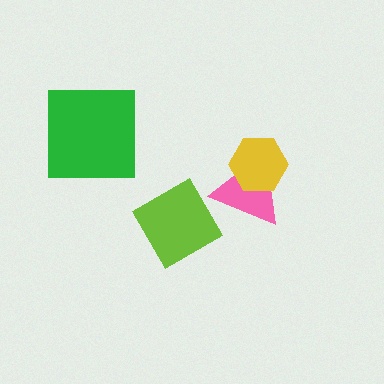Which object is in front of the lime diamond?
The pink triangle is in front of the lime diamond.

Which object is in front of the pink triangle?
The yellow hexagon is in front of the pink triangle.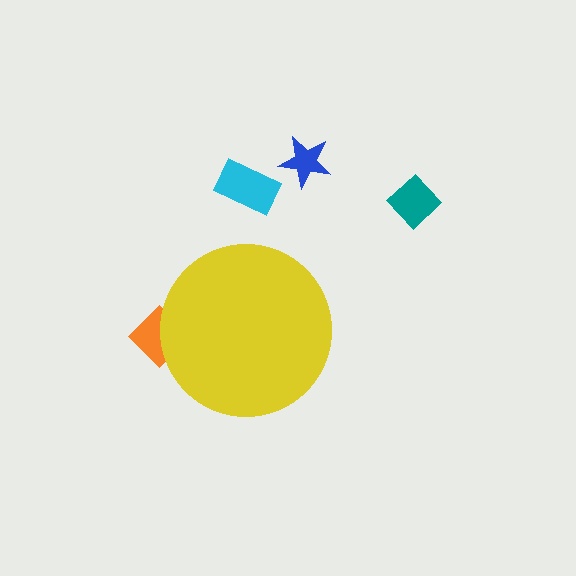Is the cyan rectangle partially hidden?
No, the cyan rectangle is fully visible.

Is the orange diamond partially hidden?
Yes, the orange diamond is partially hidden behind the yellow circle.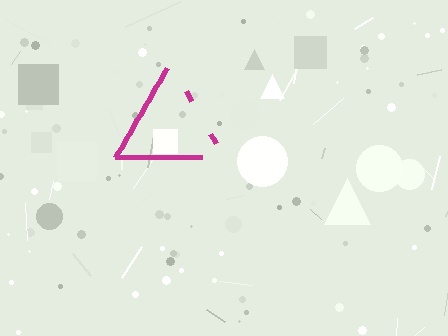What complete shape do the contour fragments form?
The contour fragments form a triangle.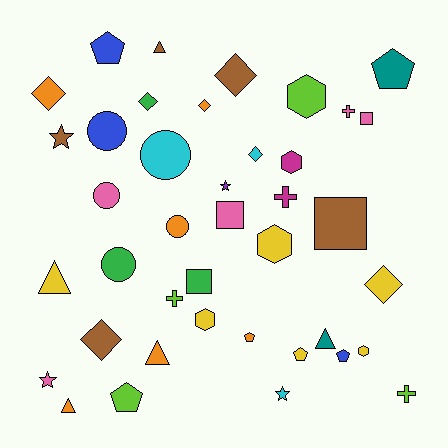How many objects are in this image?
There are 40 objects.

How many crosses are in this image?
There are 4 crosses.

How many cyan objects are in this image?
There are 3 cyan objects.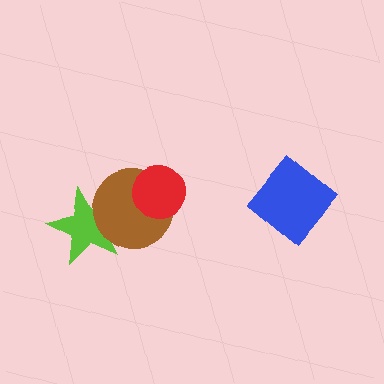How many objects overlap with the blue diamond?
0 objects overlap with the blue diamond.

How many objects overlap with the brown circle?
2 objects overlap with the brown circle.